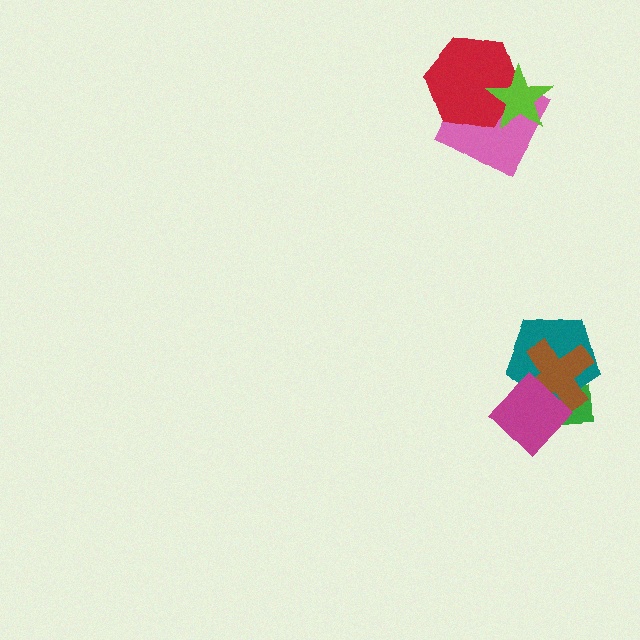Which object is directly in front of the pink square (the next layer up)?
The red hexagon is directly in front of the pink square.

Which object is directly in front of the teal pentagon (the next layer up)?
The brown cross is directly in front of the teal pentagon.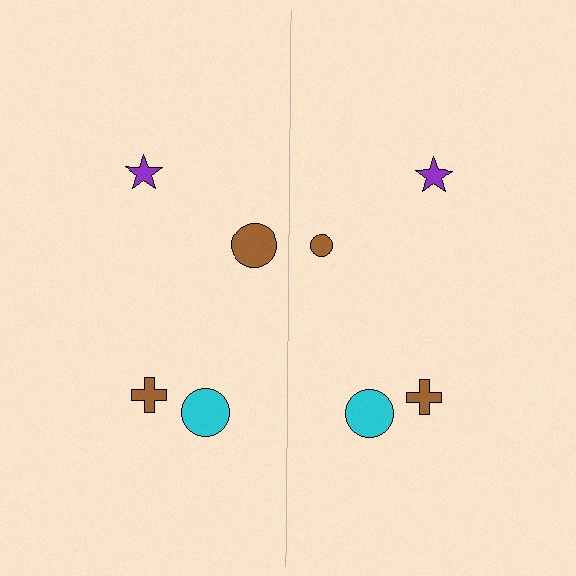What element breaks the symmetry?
The brown circle on the right side has a different size than its mirror counterpart.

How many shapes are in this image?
There are 8 shapes in this image.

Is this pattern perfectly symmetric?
No, the pattern is not perfectly symmetric. The brown circle on the right side has a different size than its mirror counterpart.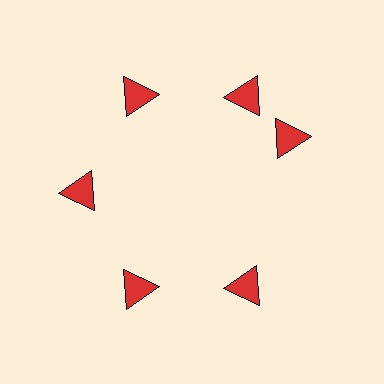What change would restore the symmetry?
The symmetry would be restored by rotating it back into even spacing with its neighbors so that all 6 triangles sit at equal angles and equal distance from the center.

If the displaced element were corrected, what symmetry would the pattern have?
It would have 6-fold rotational symmetry — the pattern would map onto itself every 60 degrees.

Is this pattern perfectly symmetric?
No. The 6 red triangles are arranged in a ring, but one element near the 3 o'clock position is rotated out of alignment along the ring, breaking the 6-fold rotational symmetry.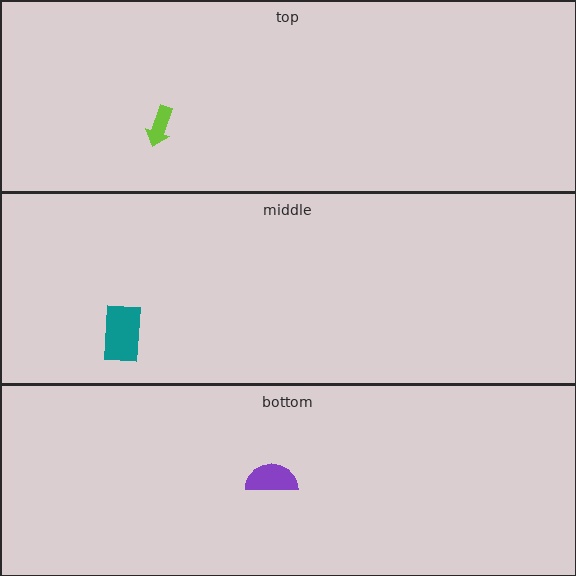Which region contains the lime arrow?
The top region.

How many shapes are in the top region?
1.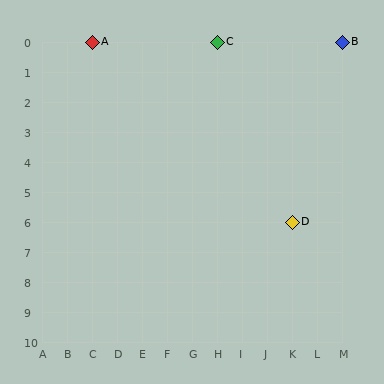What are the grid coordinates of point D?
Point D is at grid coordinates (K, 6).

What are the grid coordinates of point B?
Point B is at grid coordinates (M, 0).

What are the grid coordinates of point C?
Point C is at grid coordinates (H, 0).